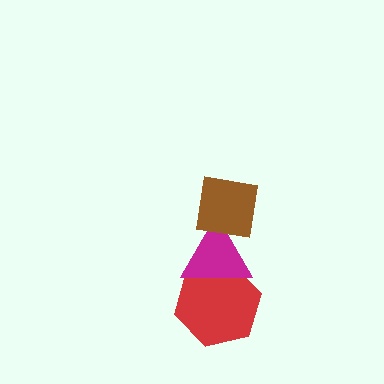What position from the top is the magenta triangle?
The magenta triangle is 2nd from the top.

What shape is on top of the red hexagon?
The magenta triangle is on top of the red hexagon.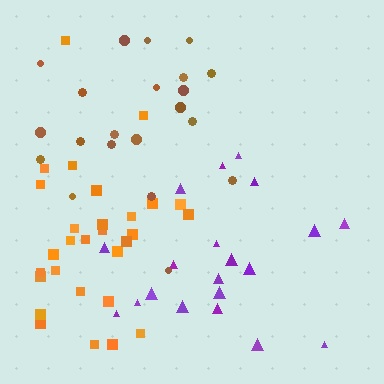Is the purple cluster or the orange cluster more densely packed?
Orange.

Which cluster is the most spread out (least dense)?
Brown.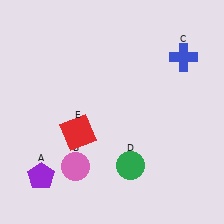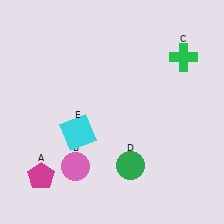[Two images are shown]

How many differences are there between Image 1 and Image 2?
There are 3 differences between the two images.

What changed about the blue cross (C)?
In Image 1, C is blue. In Image 2, it changed to green.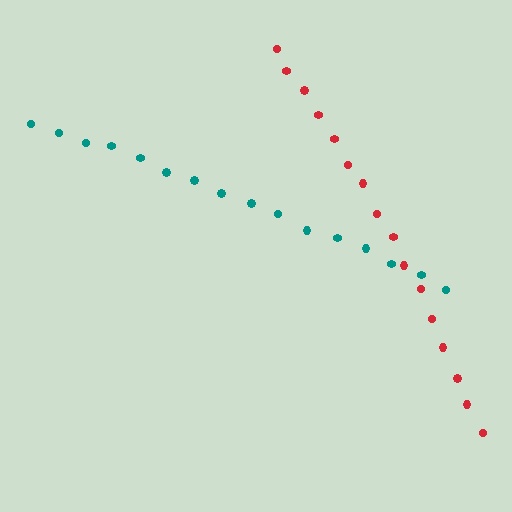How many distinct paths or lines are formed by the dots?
There are 2 distinct paths.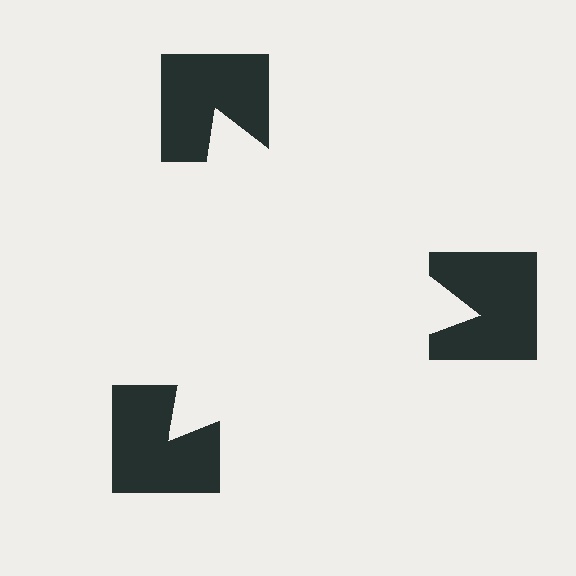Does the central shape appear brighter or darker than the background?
It typically appears slightly brighter than the background, even though no actual brightness change is drawn.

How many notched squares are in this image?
There are 3 — one at each vertex of the illusory triangle.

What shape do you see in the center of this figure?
An illusory triangle — its edges are inferred from the aligned wedge cuts in the notched squares, not physically drawn.